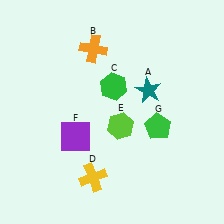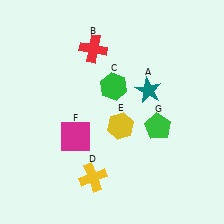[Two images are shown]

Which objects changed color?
B changed from orange to red. E changed from lime to yellow. F changed from purple to magenta.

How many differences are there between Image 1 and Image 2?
There are 3 differences between the two images.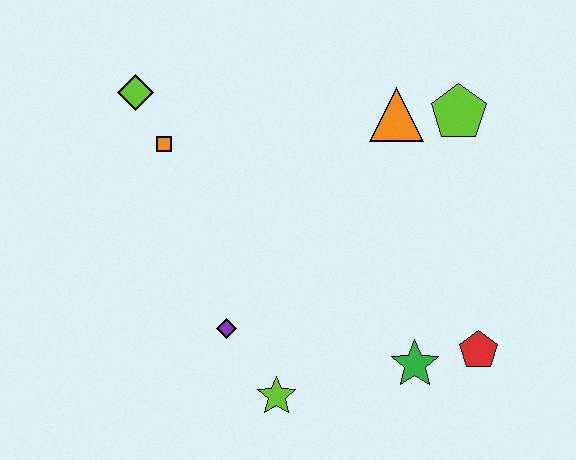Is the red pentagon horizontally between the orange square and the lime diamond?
No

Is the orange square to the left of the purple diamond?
Yes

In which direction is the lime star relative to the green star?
The lime star is to the left of the green star.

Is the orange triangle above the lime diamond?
No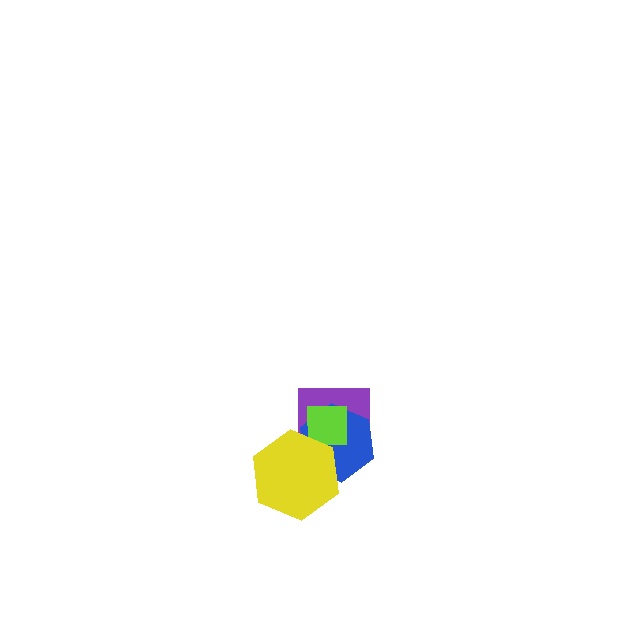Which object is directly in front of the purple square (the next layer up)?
The blue hexagon is directly in front of the purple square.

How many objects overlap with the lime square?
3 objects overlap with the lime square.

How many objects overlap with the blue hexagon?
3 objects overlap with the blue hexagon.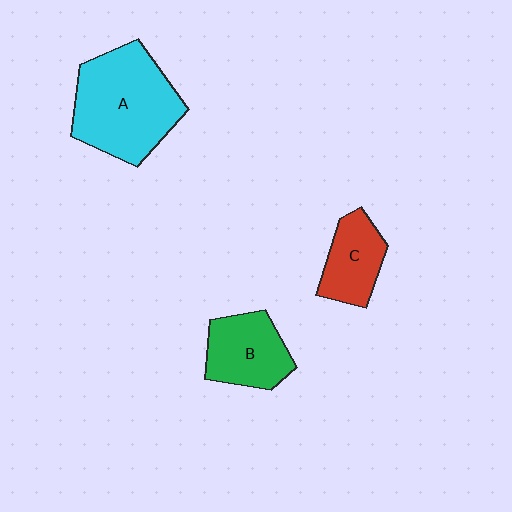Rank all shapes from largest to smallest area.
From largest to smallest: A (cyan), B (green), C (red).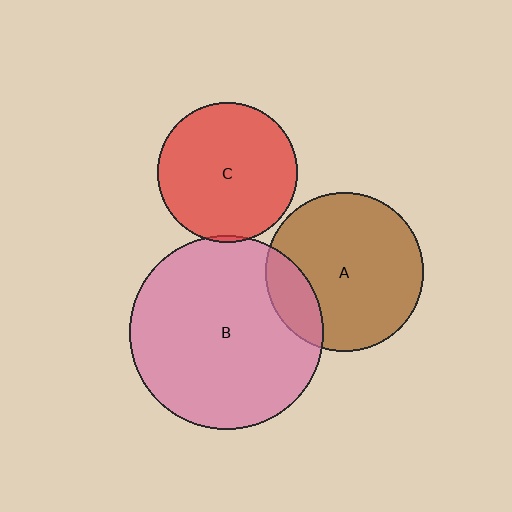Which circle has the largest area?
Circle B (pink).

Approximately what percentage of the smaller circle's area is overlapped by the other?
Approximately 5%.